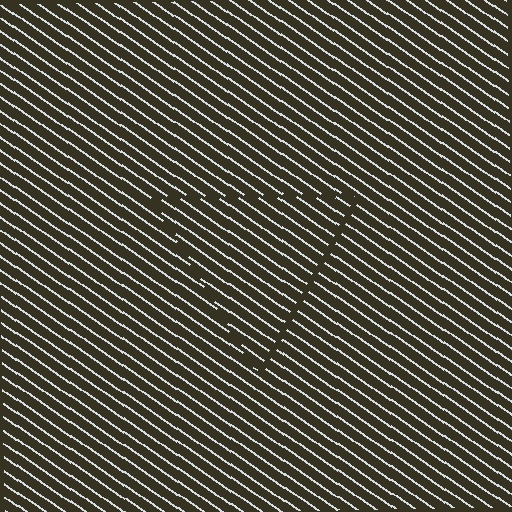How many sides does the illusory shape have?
3 sides — the line-ends trace a triangle.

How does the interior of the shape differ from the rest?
The interior of the shape contains the same grating, shifted by half a period — the contour is defined by the phase discontinuity where line-ends from the inner and outer gratings abut.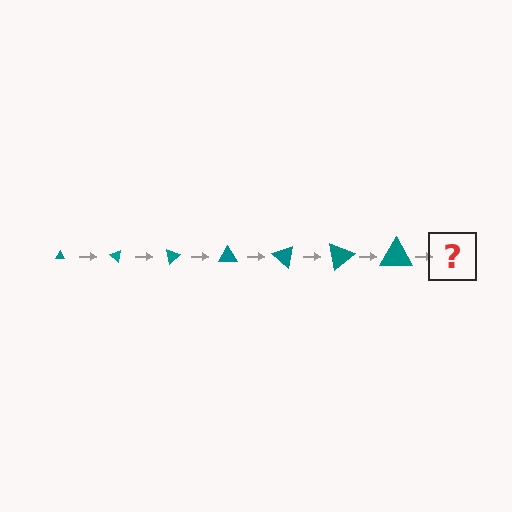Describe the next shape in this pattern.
It should be a triangle, larger than the previous one and rotated 280 degrees from the start.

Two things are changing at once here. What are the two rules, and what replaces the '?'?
The two rules are that the triangle grows larger each step and it rotates 40 degrees each step. The '?' should be a triangle, larger than the previous one and rotated 280 degrees from the start.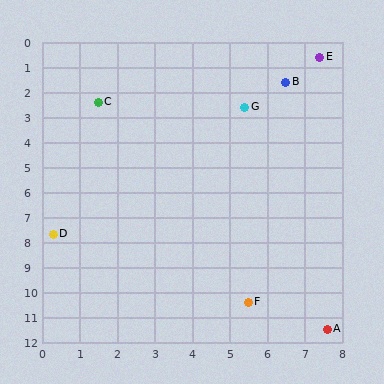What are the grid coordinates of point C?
Point C is at approximately (1.5, 2.4).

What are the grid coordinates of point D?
Point D is at approximately (0.3, 7.7).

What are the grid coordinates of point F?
Point F is at approximately (5.5, 10.4).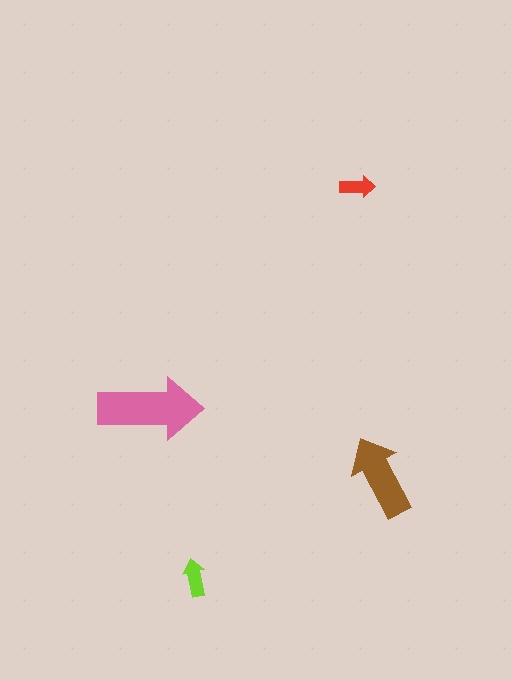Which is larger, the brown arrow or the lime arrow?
The brown one.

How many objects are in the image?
There are 4 objects in the image.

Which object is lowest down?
The lime arrow is bottommost.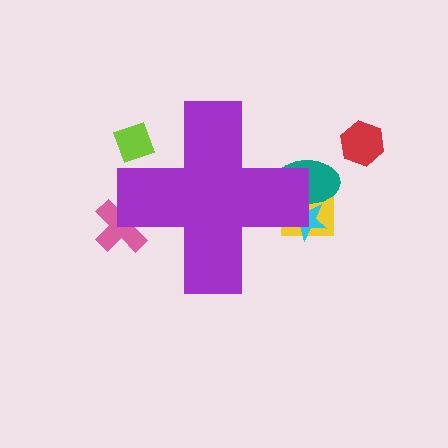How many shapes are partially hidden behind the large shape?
5 shapes are partially hidden.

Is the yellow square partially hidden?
Yes, the yellow square is partially hidden behind the purple cross.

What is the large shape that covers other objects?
A purple cross.